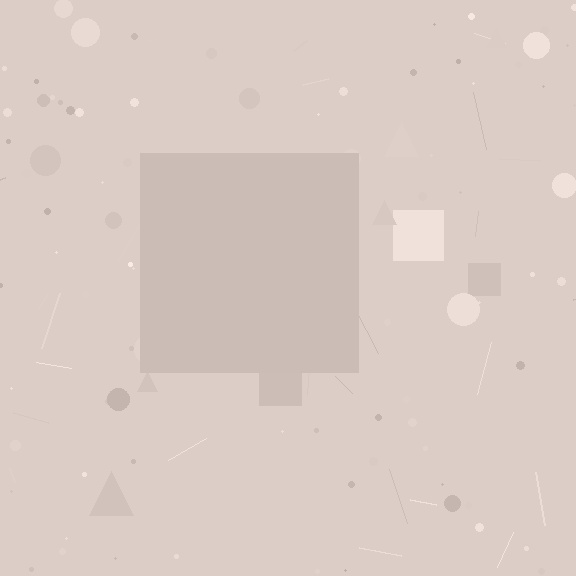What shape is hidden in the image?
A square is hidden in the image.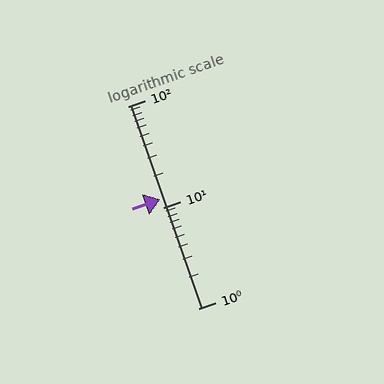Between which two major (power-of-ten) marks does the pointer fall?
The pointer is between 10 and 100.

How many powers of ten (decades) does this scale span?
The scale spans 2 decades, from 1 to 100.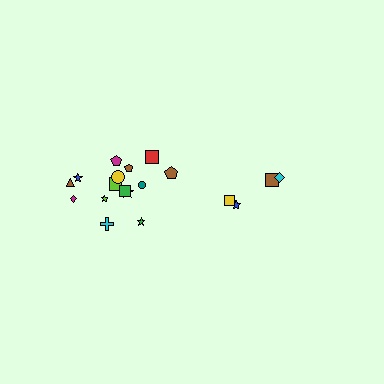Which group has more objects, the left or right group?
The left group.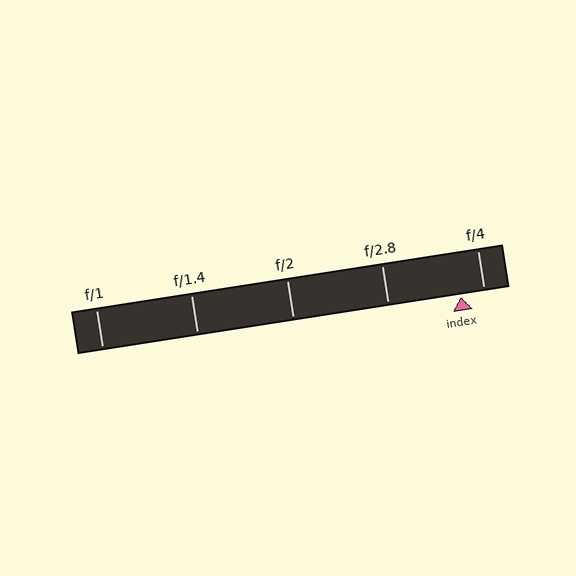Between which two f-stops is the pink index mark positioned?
The index mark is between f/2.8 and f/4.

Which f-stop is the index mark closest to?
The index mark is closest to f/4.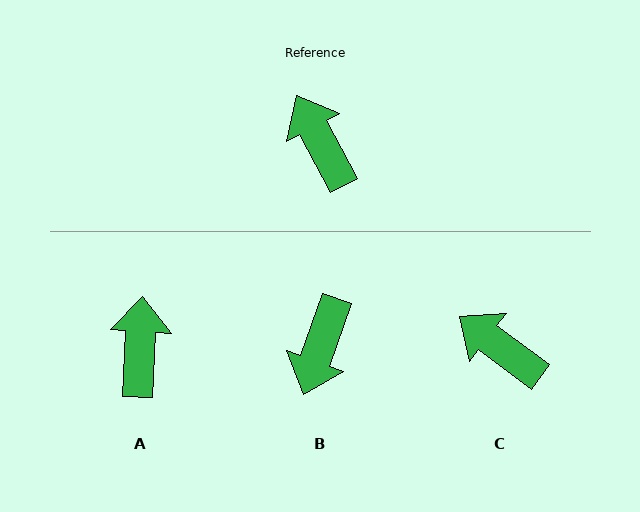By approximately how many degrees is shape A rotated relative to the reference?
Approximately 31 degrees clockwise.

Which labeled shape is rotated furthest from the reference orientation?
B, about 133 degrees away.